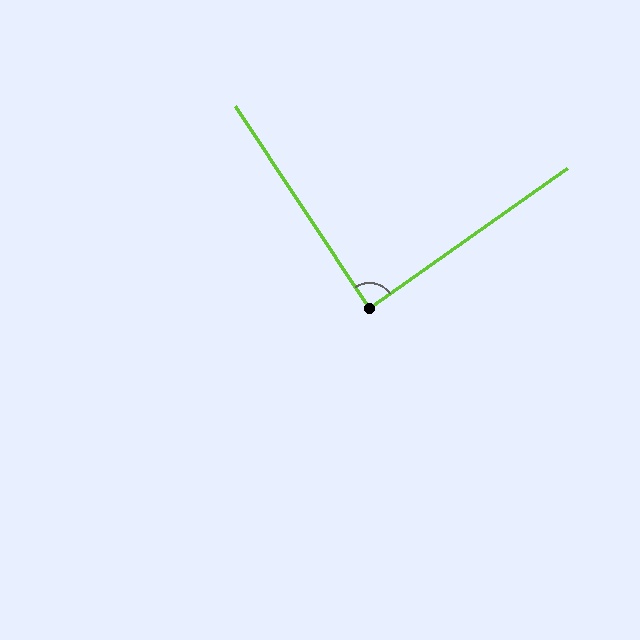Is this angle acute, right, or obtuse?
It is approximately a right angle.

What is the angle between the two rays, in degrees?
Approximately 88 degrees.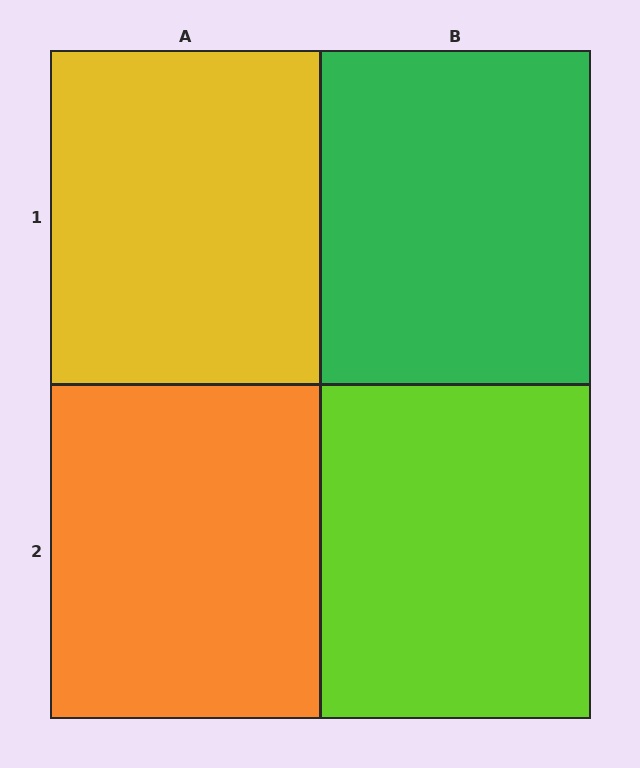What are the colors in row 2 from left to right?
Orange, lime.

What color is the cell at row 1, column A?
Yellow.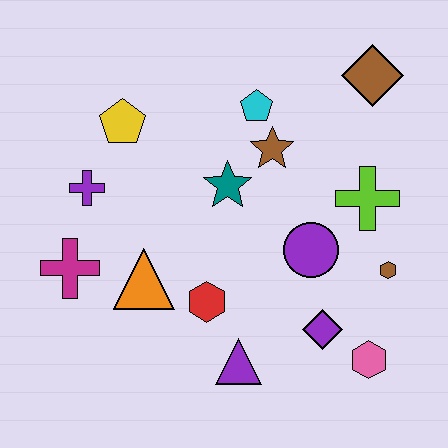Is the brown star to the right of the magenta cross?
Yes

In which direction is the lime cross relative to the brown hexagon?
The lime cross is above the brown hexagon.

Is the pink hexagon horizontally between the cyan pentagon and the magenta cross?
No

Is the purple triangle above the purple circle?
No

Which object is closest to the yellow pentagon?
The purple cross is closest to the yellow pentagon.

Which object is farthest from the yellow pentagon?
The pink hexagon is farthest from the yellow pentagon.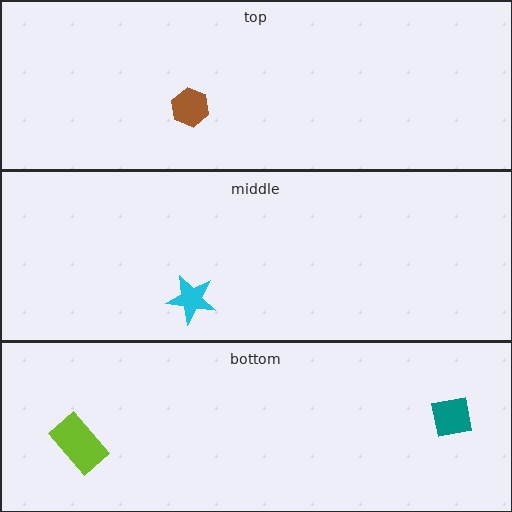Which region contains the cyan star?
The middle region.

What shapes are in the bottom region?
The lime rectangle, the teal square.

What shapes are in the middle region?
The cyan star.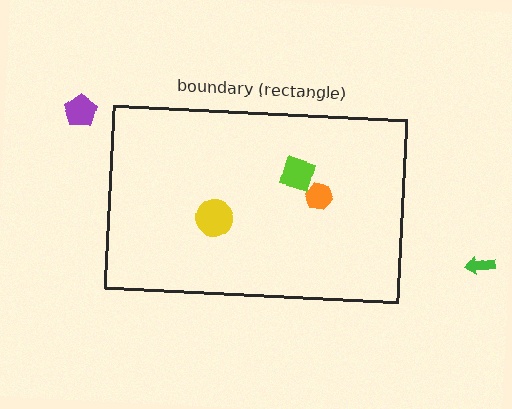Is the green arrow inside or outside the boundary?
Outside.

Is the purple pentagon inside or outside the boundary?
Outside.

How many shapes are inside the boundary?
3 inside, 2 outside.